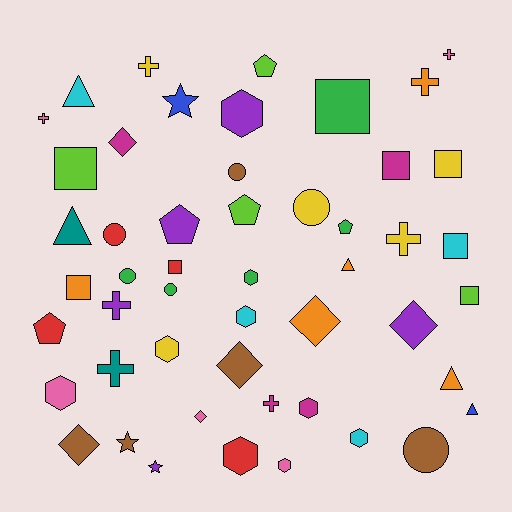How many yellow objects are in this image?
There are 5 yellow objects.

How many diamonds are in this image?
There are 6 diamonds.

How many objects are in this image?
There are 50 objects.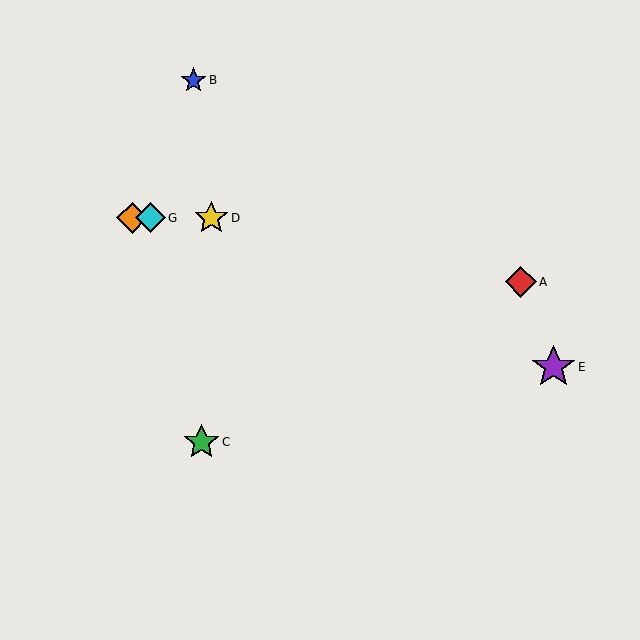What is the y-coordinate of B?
Object B is at y≈80.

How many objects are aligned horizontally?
3 objects (D, F, G) are aligned horizontally.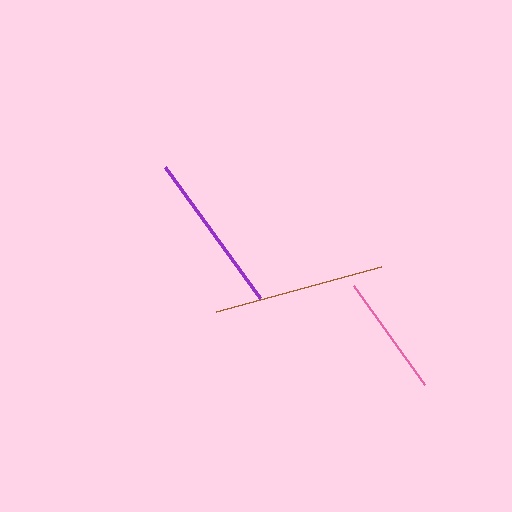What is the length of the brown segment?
The brown segment is approximately 171 pixels long.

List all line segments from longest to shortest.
From longest to shortest: brown, purple, pink.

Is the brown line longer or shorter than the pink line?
The brown line is longer than the pink line.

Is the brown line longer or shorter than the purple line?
The brown line is longer than the purple line.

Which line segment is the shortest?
The pink line is the shortest at approximately 122 pixels.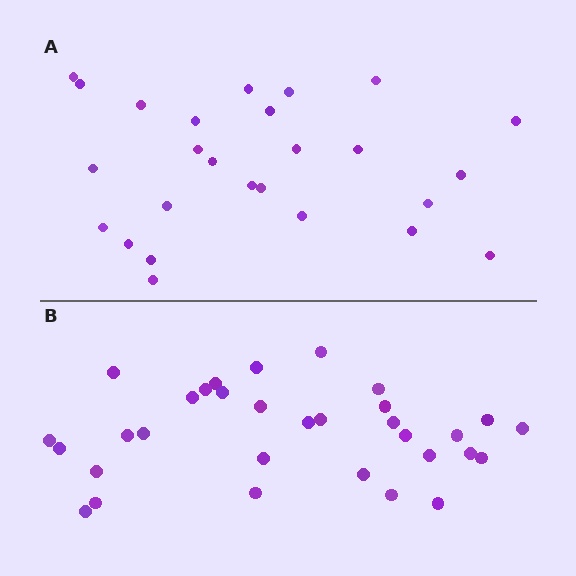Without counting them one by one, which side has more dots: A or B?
Region B (the bottom region) has more dots.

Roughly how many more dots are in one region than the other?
Region B has about 6 more dots than region A.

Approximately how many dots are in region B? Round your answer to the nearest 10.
About 30 dots. (The exact count is 32, which rounds to 30.)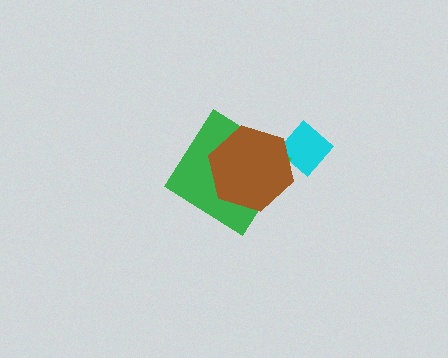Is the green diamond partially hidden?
Yes, it is partially covered by another shape.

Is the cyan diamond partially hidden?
Yes, it is partially covered by another shape.